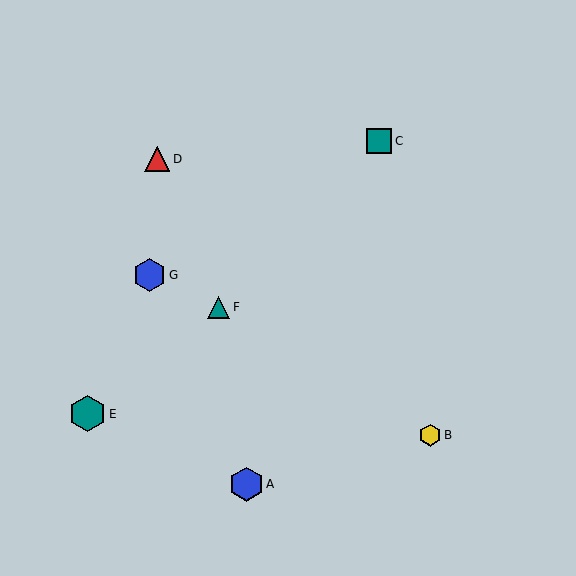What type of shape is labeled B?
Shape B is a yellow hexagon.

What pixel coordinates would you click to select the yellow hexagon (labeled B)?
Click at (430, 435) to select the yellow hexagon B.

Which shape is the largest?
The teal hexagon (labeled E) is the largest.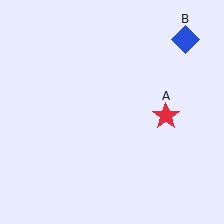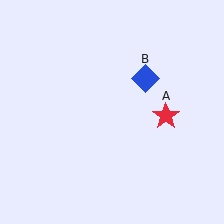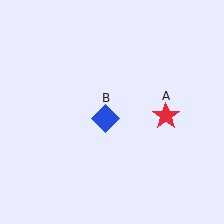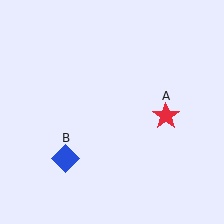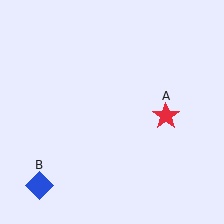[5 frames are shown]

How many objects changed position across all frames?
1 object changed position: blue diamond (object B).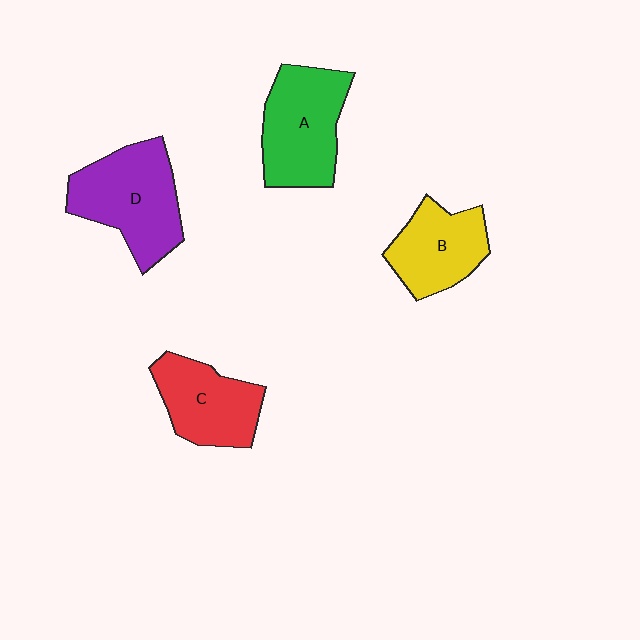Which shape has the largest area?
Shape D (purple).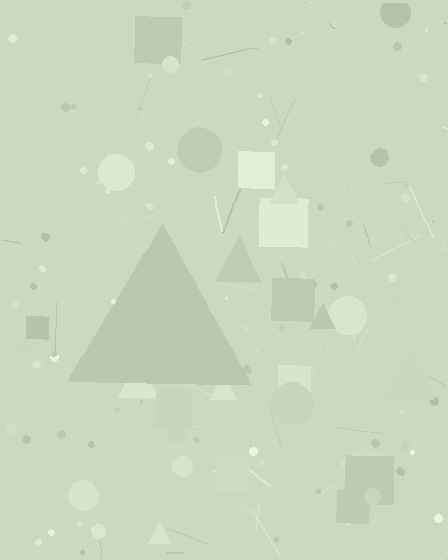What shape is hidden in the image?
A triangle is hidden in the image.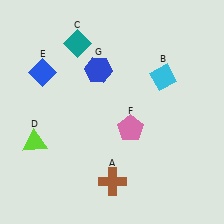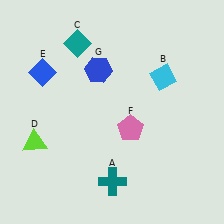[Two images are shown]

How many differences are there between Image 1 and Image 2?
There is 1 difference between the two images.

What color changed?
The cross (A) changed from brown in Image 1 to teal in Image 2.